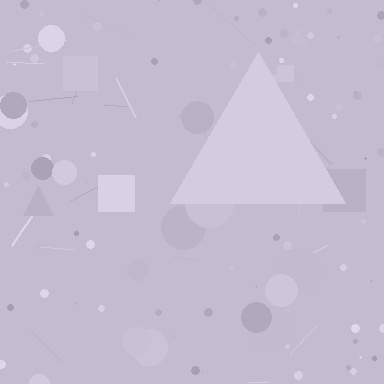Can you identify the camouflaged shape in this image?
The camouflaged shape is a triangle.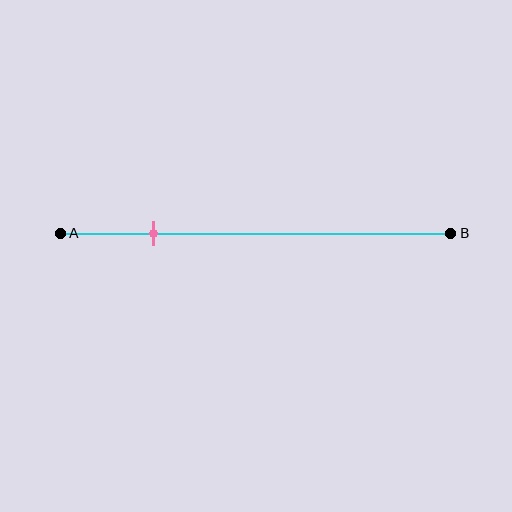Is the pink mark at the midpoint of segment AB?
No, the mark is at about 25% from A, not at the 50% midpoint.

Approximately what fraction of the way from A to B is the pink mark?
The pink mark is approximately 25% of the way from A to B.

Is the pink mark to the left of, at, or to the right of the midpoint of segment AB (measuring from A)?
The pink mark is to the left of the midpoint of segment AB.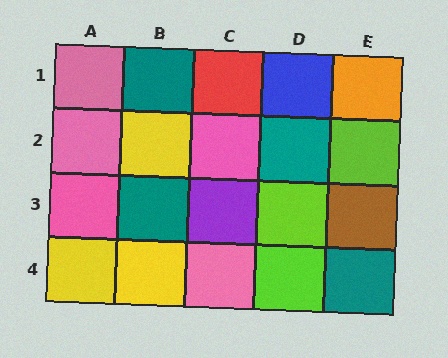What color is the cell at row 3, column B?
Teal.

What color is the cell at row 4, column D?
Lime.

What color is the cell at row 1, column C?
Red.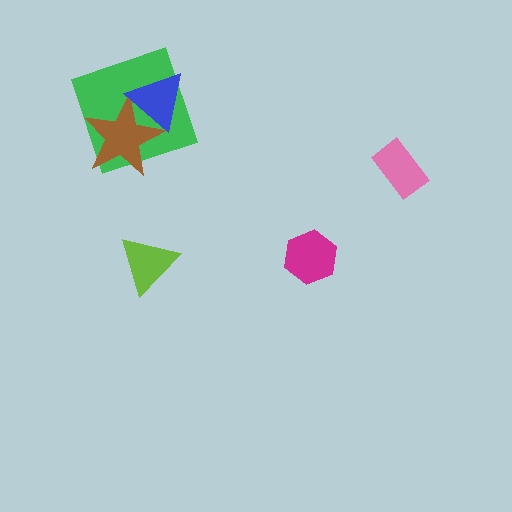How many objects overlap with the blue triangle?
2 objects overlap with the blue triangle.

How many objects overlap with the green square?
2 objects overlap with the green square.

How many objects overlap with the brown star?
2 objects overlap with the brown star.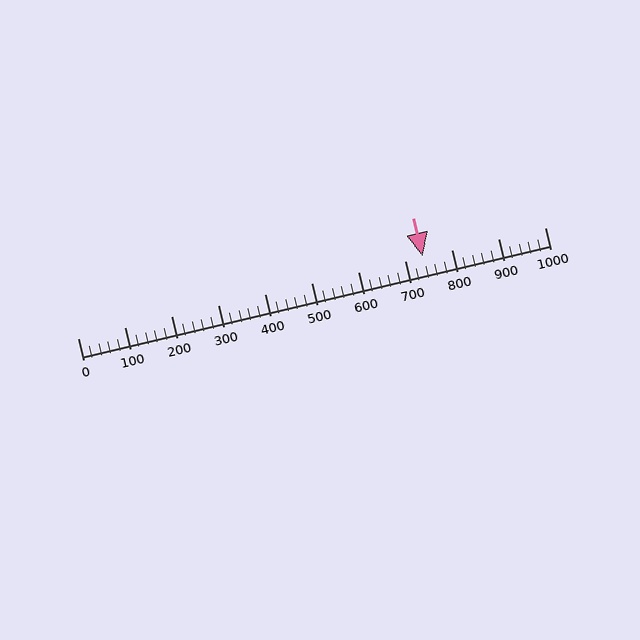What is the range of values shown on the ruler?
The ruler shows values from 0 to 1000.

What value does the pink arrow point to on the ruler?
The pink arrow points to approximately 739.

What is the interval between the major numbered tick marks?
The major tick marks are spaced 100 units apart.